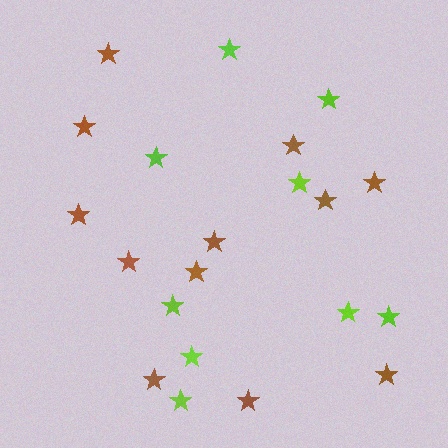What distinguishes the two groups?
There are 2 groups: one group of brown stars (12) and one group of lime stars (9).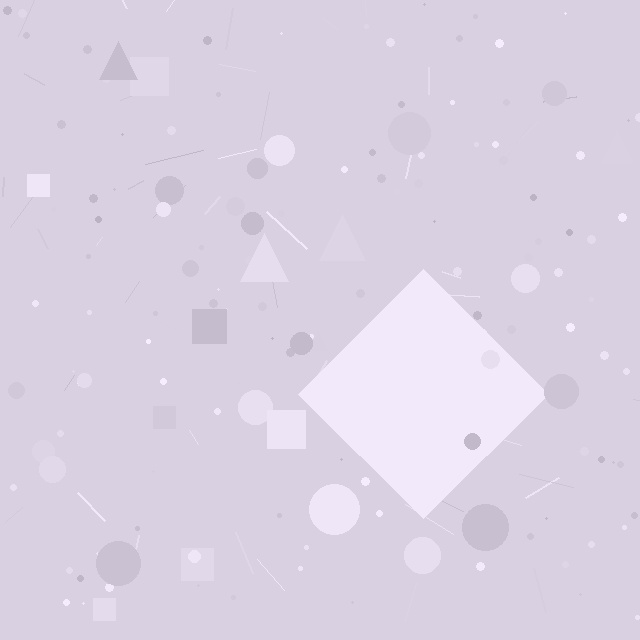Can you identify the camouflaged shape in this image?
The camouflaged shape is a diamond.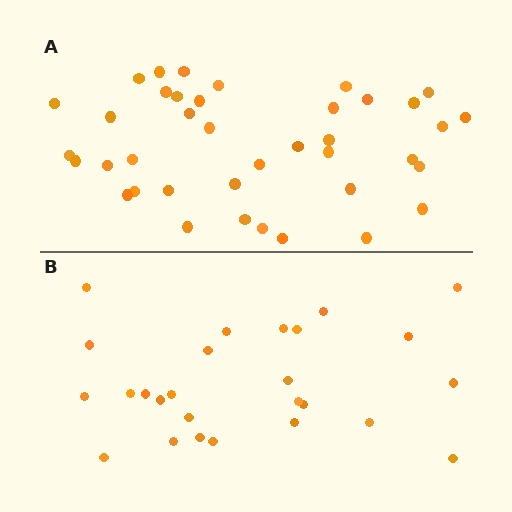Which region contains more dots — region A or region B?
Region A (the top region) has more dots.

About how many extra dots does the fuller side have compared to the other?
Region A has approximately 15 more dots than region B.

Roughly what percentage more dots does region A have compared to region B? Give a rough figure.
About 50% more.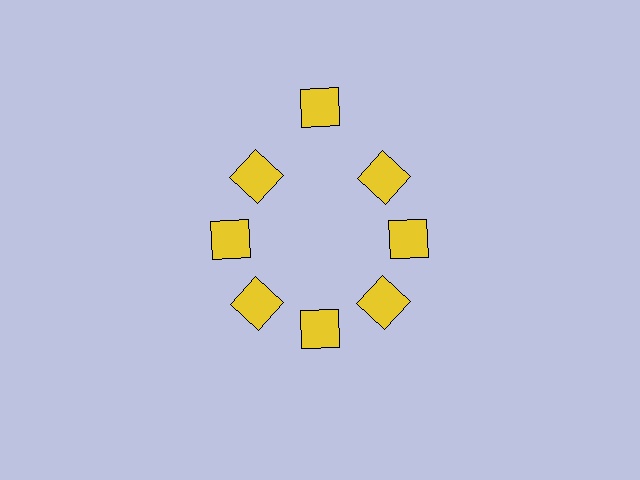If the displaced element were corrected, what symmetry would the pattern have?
It would have 8-fold rotational symmetry — the pattern would map onto itself every 45 degrees.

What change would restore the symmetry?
The symmetry would be restored by moving it inward, back onto the ring so that all 8 squares sit at equal angles and equal distance from the center.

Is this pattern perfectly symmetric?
No. The 8 yellow squares are arranged in a ring, but one element near the 12 o'clock position is pushed outward from the center, breaking the 8-fold rotational symmetry.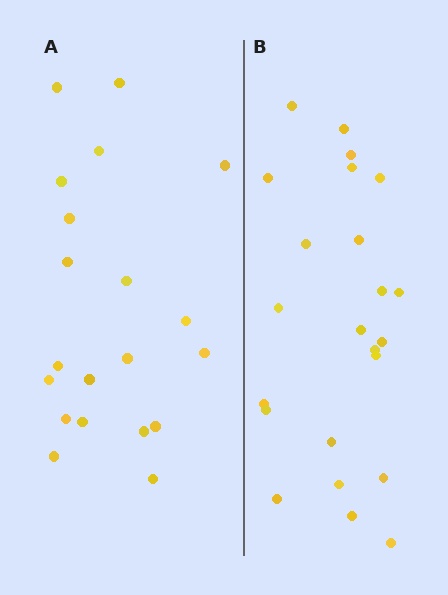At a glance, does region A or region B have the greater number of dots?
Region B (the right region) has more dots.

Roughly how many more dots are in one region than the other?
Region B has just a few more — roughly 2 or 3 more dots than region A.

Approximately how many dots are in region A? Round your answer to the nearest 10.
About 20 dots.